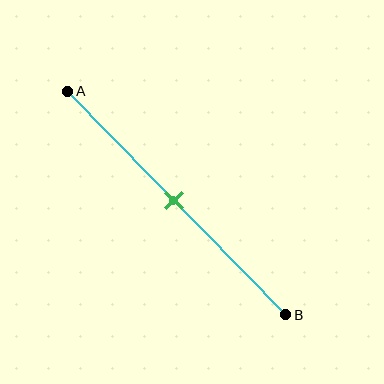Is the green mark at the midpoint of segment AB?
Yes, the mark is approximately at the midpoint.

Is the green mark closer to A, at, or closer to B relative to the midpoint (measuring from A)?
The green mark is approximately at the midpoint of segment AB.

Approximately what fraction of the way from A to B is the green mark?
The green mark is approximately 50% of the way from A to B.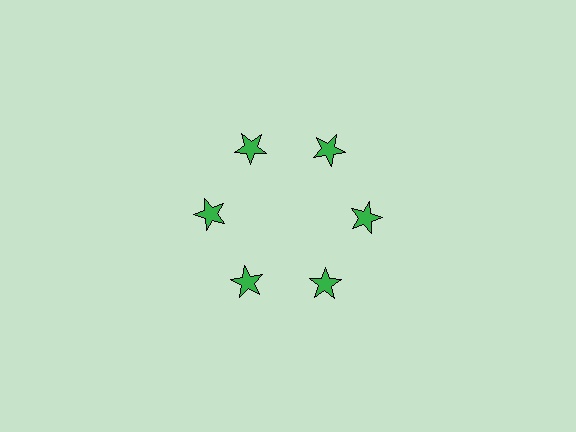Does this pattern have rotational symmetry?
Yes, this pattern has 6-fold rotational symmetry. It looks the same after rotating 60 degrees around the center.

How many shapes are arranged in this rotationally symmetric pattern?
There are 6 shapes, arranged in 6 groups of 1.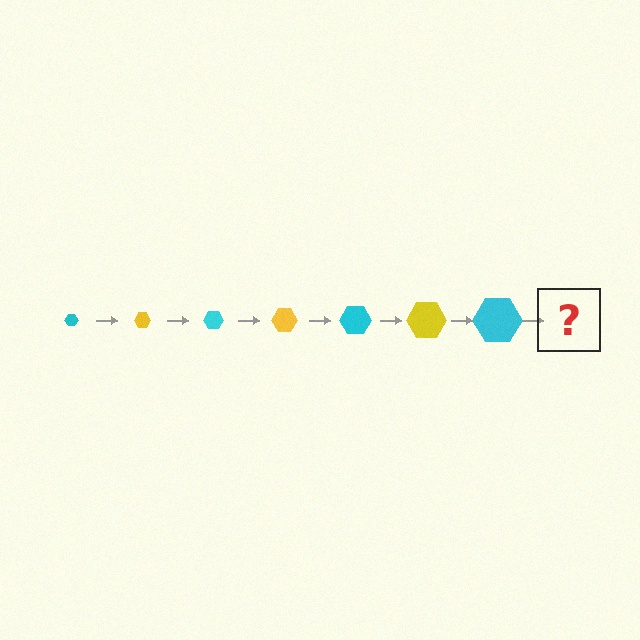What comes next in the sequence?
The next element should be a yellow hexagon, larger than the previous one.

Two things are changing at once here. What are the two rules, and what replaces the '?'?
The two rules are that the hexagon grows larger each step and the color cycles through cyan and yellow. The '?' should be a yellow hexagon, larger than the previous one.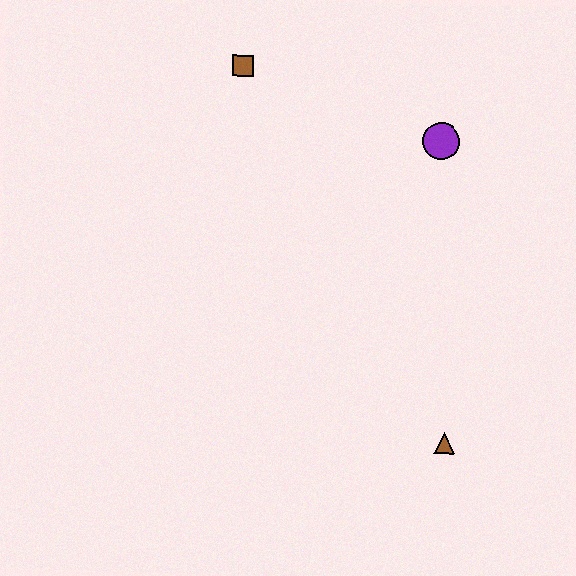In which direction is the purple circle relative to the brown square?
The purple circle is to the right of the brown square.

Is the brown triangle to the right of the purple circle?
Yes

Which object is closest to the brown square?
The purple circle is closest to the brown square.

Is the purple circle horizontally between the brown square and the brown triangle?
Yes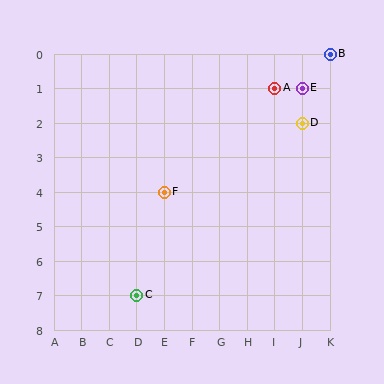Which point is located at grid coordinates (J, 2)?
Point D is at (J, 2).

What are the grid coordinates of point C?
Point C is at grid coordinates (D, 7).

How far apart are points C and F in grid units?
Points C and F are 1 column and 3 rows apart (about 3.2 grid units diagonally).